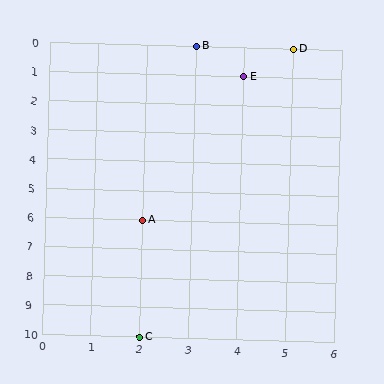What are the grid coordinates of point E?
Point E is at grid coordinates (4, 1).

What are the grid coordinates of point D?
Point D is at grid coordinates (5, 0).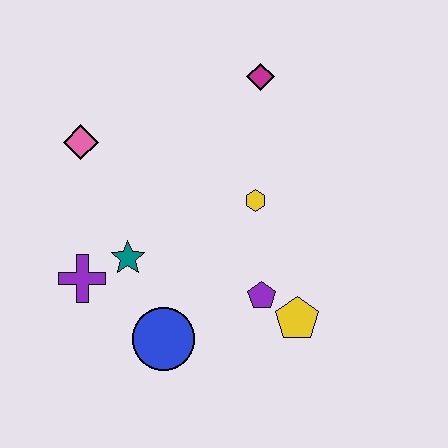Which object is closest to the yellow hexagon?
The purple pentagon is closest to the yellow hexagon.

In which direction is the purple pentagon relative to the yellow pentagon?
The purple pentagon is to the left of the yellow pentagon.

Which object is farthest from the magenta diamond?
The blue circle is farthest from the magenta diamond.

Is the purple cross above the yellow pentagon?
Yes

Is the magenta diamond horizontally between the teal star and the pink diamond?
No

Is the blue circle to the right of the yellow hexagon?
No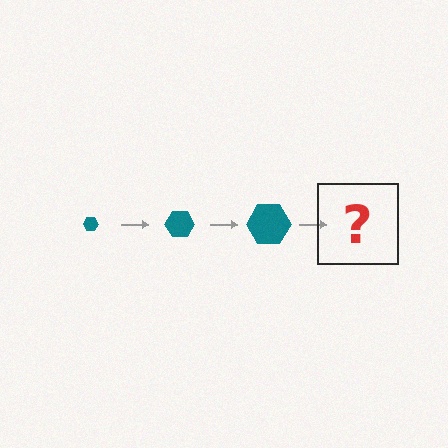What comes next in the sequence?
The next element should be a teal hexagon, larger than the previous one.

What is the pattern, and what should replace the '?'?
The pattern is that the hexagon gets progressively larger each step. The '?' should be a teal hexagon, larger than the previous one.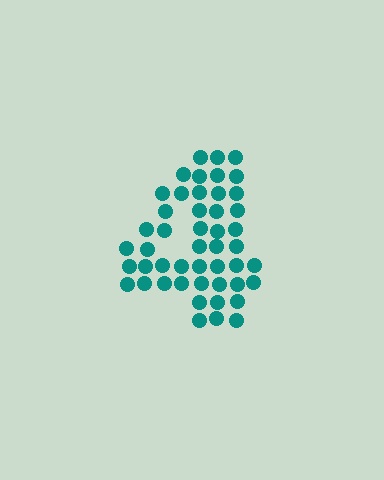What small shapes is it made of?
It is made of small circles.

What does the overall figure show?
The overall figure shows the digit 4.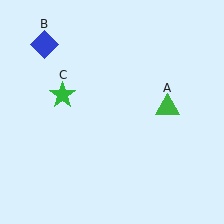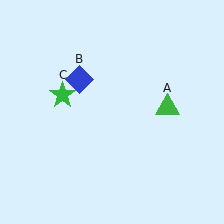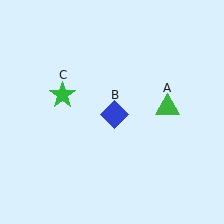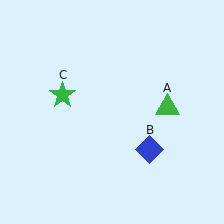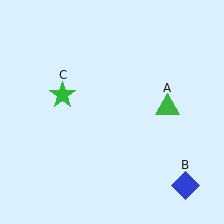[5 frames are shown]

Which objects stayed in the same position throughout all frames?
Green triangle (object A) and green star (object C) remained stationary.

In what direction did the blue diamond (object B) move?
The blue diamond (object B) moved down and to the right.